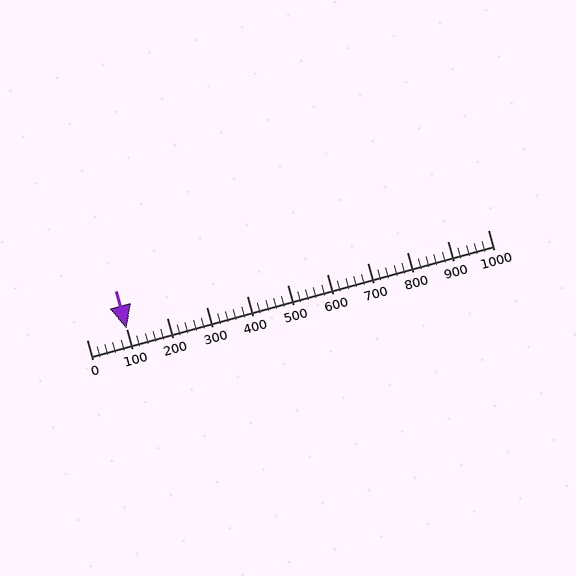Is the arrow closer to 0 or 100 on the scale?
The arrow is closer to 100.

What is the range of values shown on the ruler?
The ruler shows values from 0 to 1000.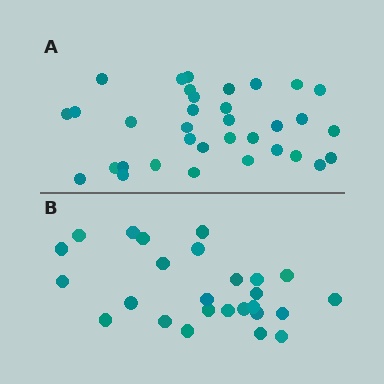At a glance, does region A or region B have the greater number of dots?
Region A (the top region) has more dots.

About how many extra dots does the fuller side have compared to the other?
Region A has roughly 8 or so more dots than region B.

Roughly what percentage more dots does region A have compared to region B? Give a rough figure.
About 30% more.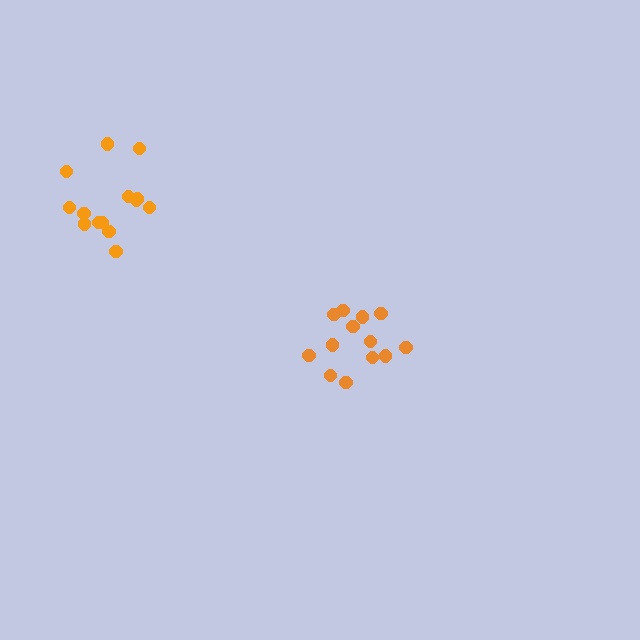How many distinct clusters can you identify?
There are 2 distinct clusters.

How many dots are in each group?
Group 1: 14 dots, Group 2: 13 dots (27 total).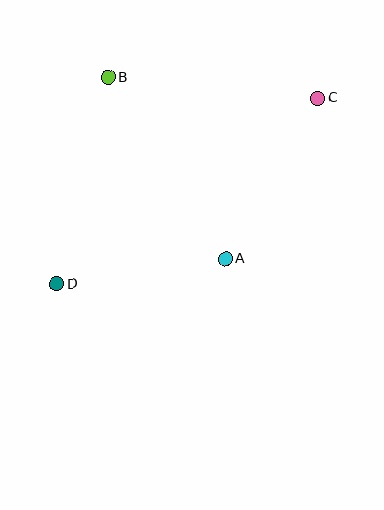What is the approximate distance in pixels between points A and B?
The distance between A and B is approximately 216 pixels.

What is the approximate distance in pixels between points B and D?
The distance between B and D is approximately 213 pixels.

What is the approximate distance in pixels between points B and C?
The distance between B and C is approximately 211 pixels.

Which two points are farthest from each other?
Points C and D are farthest from each other.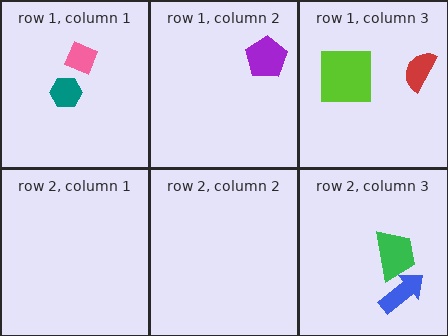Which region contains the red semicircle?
The row 1, column 3 region.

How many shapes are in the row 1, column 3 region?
2.